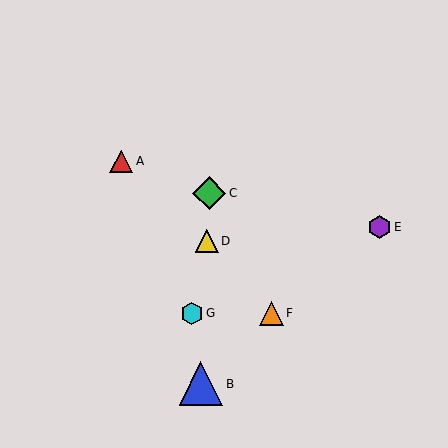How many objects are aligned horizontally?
2 objects (F, G) are aligned horizontally.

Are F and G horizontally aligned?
Yes, both are at y≈313.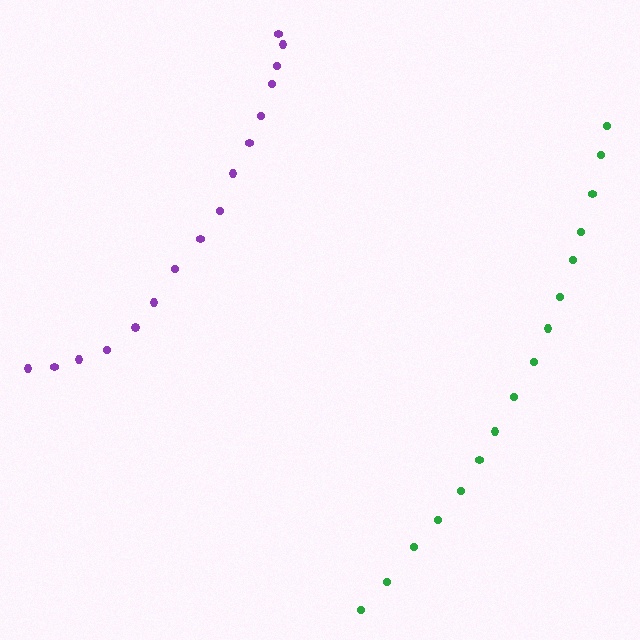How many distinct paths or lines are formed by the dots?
There are 2 distinct paths.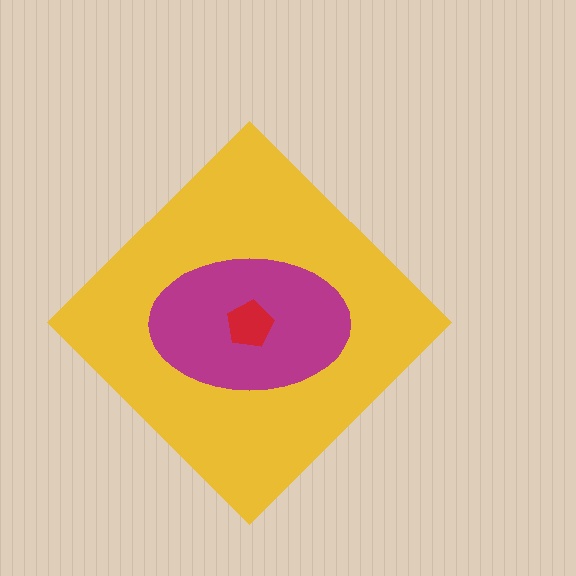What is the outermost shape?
The yellow diamond.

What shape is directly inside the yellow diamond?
The magenta ellipse.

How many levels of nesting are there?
3.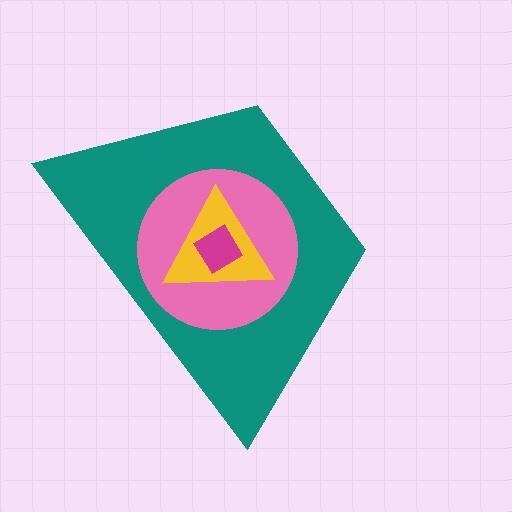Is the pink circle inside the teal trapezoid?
Yes.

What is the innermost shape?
The magenta diamond.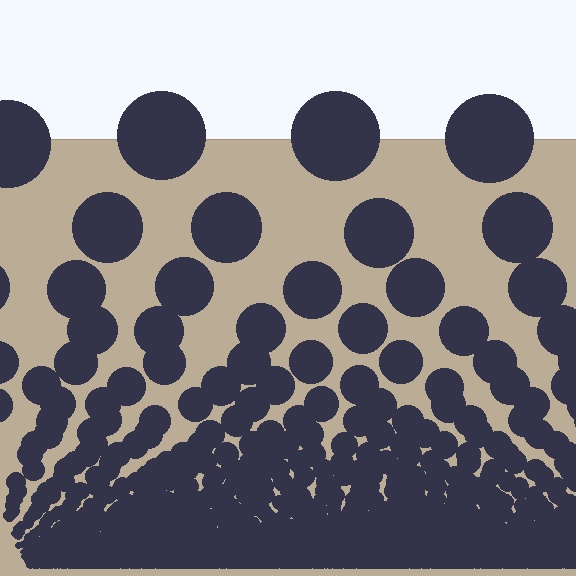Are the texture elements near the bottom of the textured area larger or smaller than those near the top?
Smaller. The gradient is inverted — elements near the bottom are smaller and denser.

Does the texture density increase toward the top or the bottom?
Density increases toward the bottom.